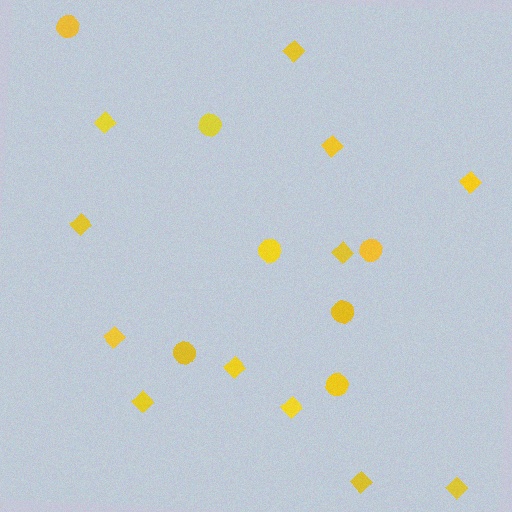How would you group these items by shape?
There are 2 groups: one group of circles (7) and one group of diamonds (12).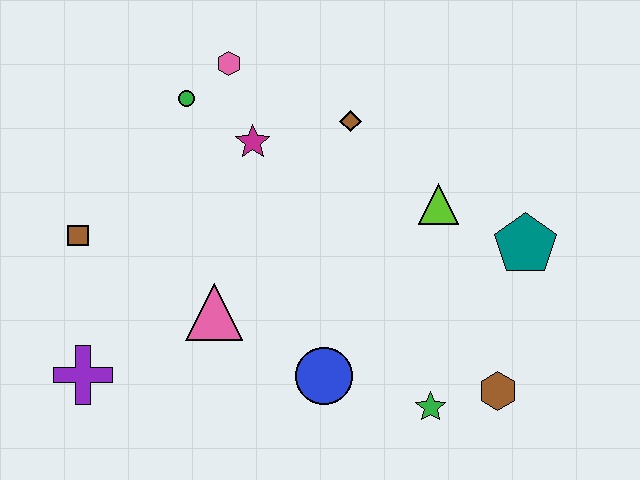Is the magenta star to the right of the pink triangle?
Yes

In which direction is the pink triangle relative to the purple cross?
The pink triangle is to the right of the purple cross.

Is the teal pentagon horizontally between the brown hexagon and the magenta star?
No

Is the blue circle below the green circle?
Yes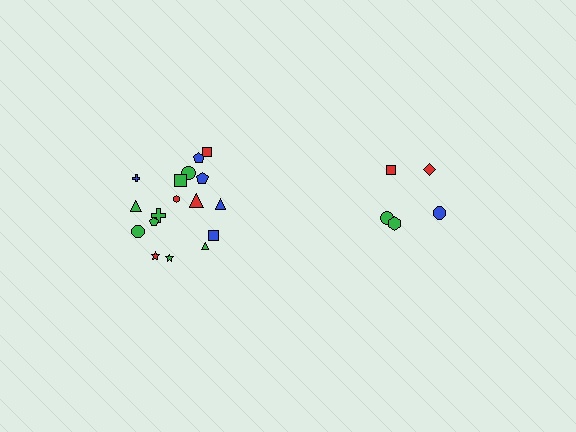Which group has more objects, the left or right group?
The left group.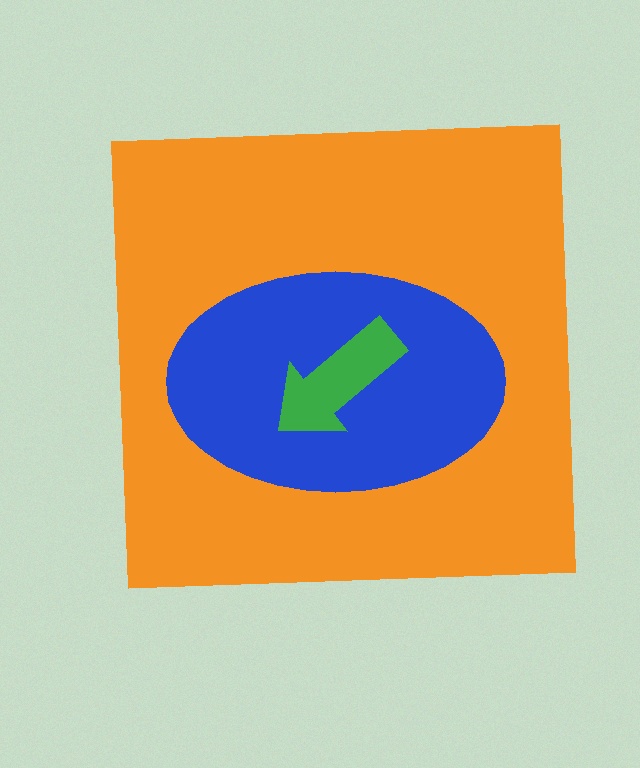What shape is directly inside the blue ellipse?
The green arrow.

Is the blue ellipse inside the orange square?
Yes.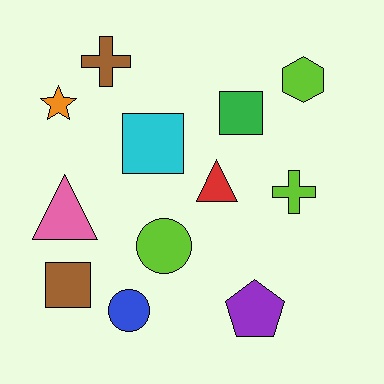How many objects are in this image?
There are 12 objects.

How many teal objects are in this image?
There are no teal objects.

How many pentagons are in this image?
There is 1 pentagon.